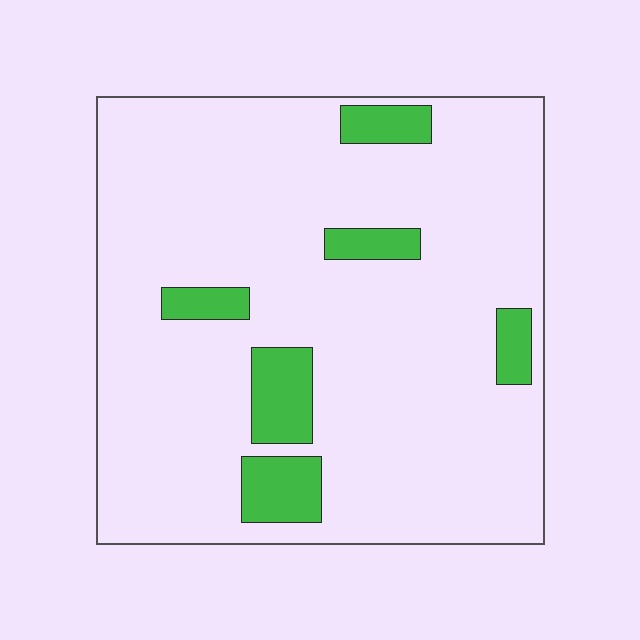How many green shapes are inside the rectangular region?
6.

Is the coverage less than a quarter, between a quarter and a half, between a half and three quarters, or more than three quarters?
Less than a quarter.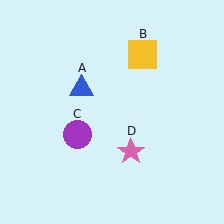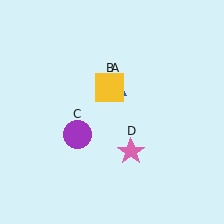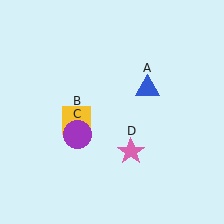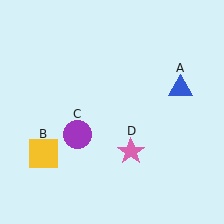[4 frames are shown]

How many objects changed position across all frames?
2 objects changed position: blue triangle (object A), yellow square (object B).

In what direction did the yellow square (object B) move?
The yellow square (object B) moved down and to the left.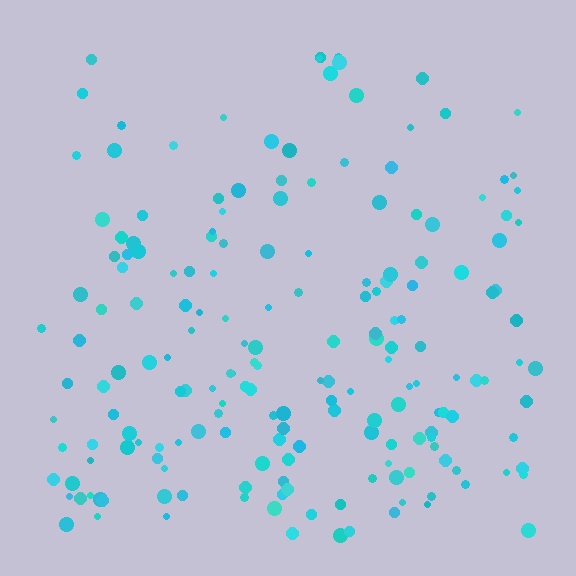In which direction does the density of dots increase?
From top to bottom, with the bottom side densest.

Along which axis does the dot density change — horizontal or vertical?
Vertical.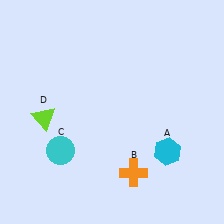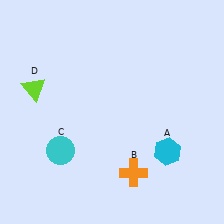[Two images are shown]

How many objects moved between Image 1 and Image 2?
1 object moved between the two images.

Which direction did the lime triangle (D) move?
The lime triangle (D) moved up.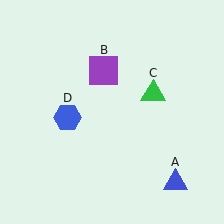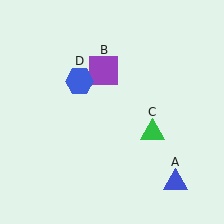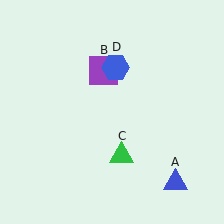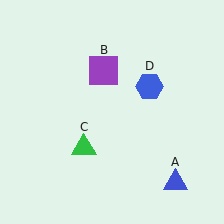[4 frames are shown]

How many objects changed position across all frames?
2 objects changed position: green triangle (object C), blue hexagon (object D).